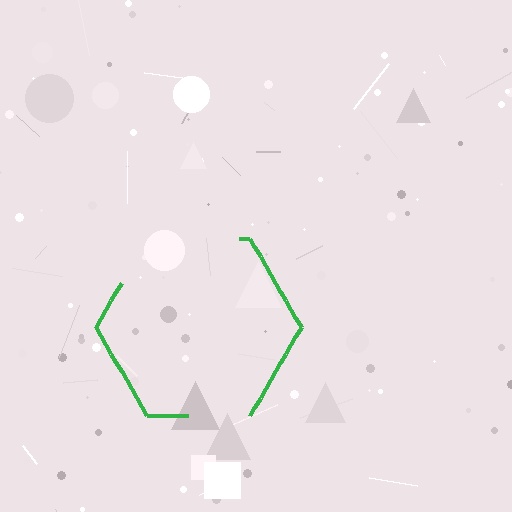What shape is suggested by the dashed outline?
The dashed outline suggests a hexagon.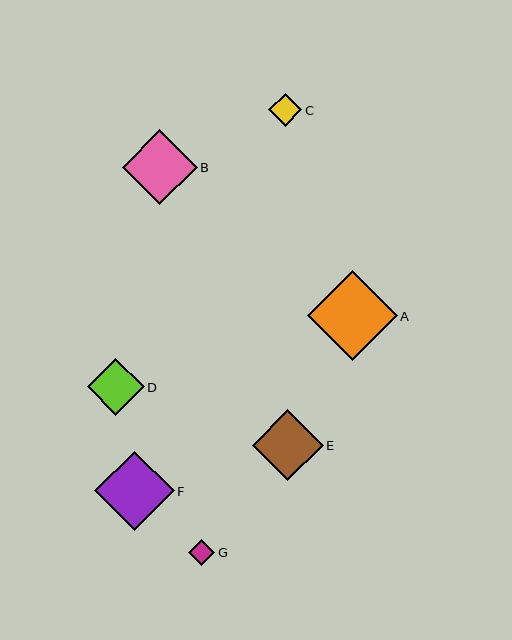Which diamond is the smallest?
Diamond G is the smallest with a size of approximately 26 pixels.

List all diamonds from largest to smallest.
From largest to smallest: A, F, B, E, D, C, G.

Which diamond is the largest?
Diamond A is the largest with a size of approximately 90 pixels.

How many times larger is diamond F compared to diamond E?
Diamond F is approximately 1.1 times the size of diamond E.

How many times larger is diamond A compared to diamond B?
Diamond A is approximately 1.2 times the size of diamond B.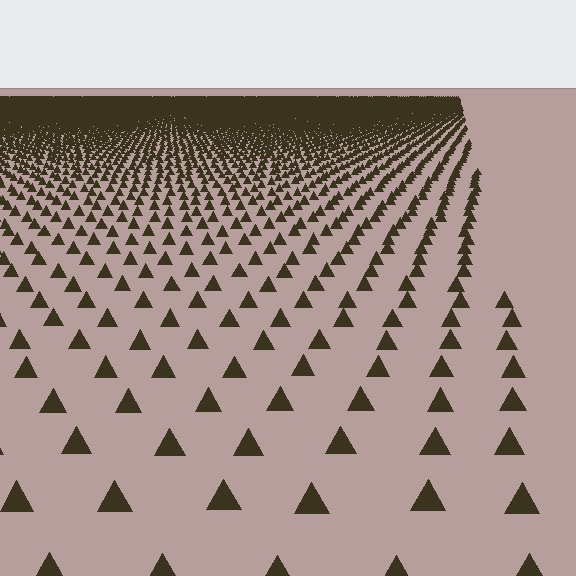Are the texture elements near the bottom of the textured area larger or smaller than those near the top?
Larger. Near the bottom, elements are closer to the viewer and appear at a bigger on-screen size.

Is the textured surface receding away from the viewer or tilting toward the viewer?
The surface is receding away from the viewer. Texture elements get smaller and denser toward the top.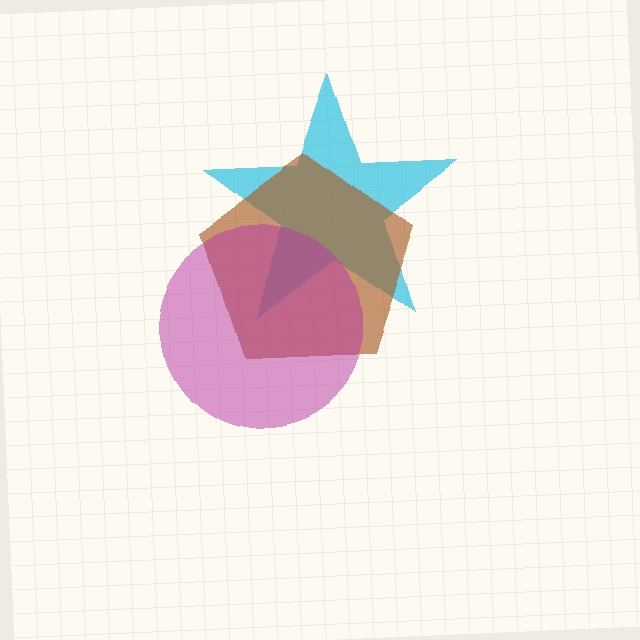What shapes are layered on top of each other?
The layered shapes are: a cyan star, a brown pentagon, a magenta circle.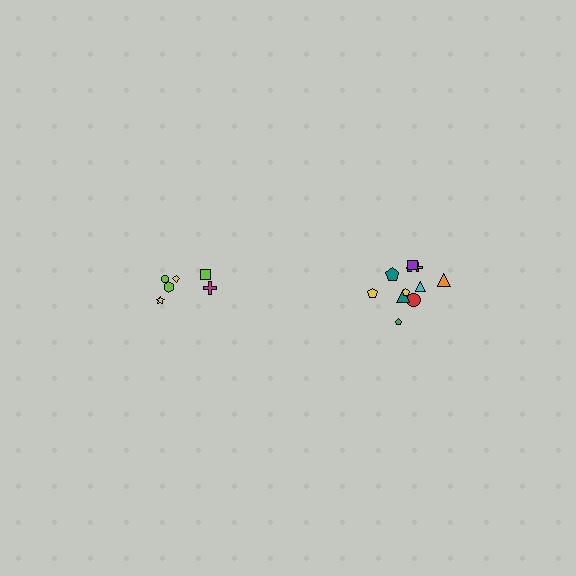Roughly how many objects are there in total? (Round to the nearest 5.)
Roughly 20 objects in total.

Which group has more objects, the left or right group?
The right group.